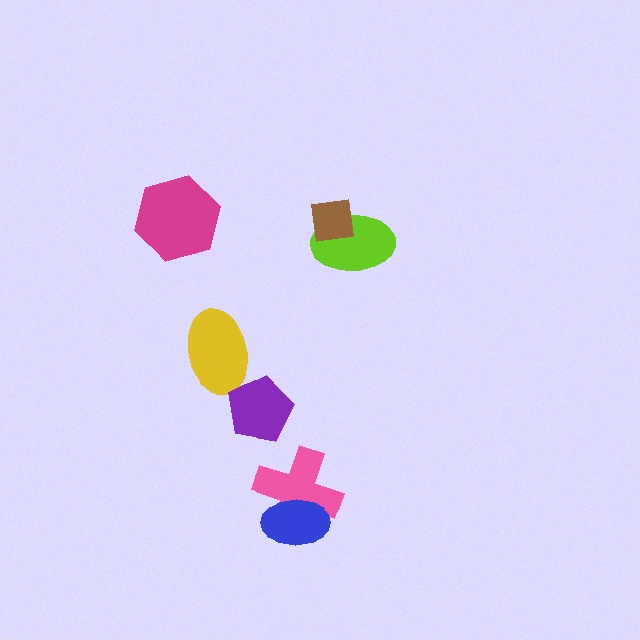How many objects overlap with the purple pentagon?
0 objects overlap with the purple pentagon.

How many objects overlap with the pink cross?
1 object overlaps with the pink cross.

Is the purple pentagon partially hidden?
No, no other shape covers it.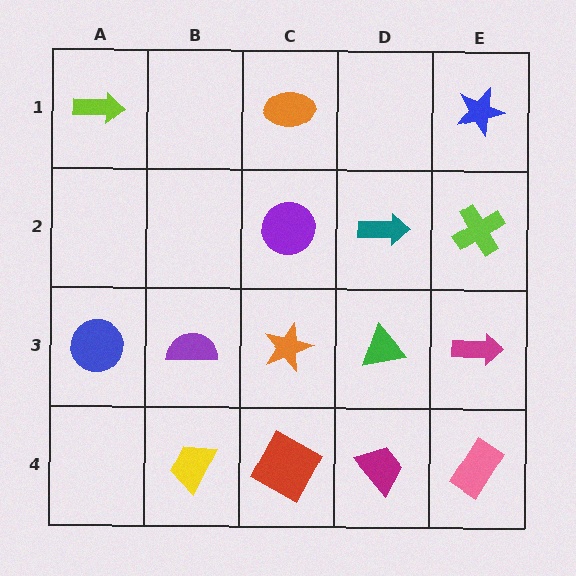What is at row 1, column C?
An orange ellipse.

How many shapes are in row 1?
3 shapes.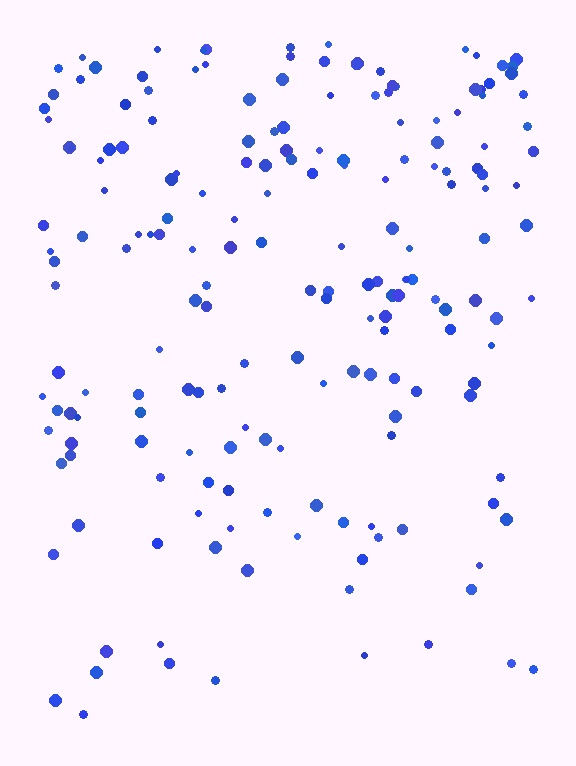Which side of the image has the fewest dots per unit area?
The bottom.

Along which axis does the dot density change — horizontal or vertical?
Vertical.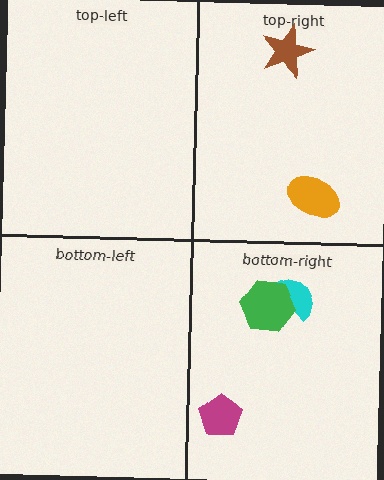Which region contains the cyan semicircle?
The bottom-right region.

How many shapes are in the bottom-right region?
3.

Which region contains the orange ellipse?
The top-right region.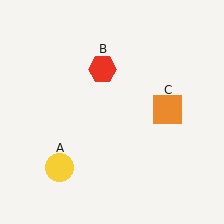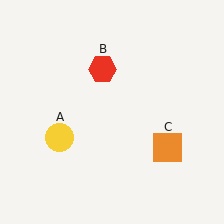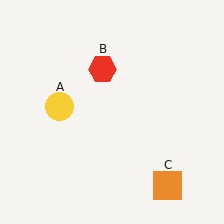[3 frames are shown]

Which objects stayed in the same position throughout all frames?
Red hexagon (object B) remained stationary.